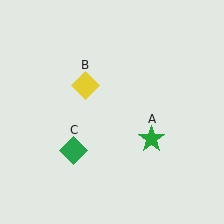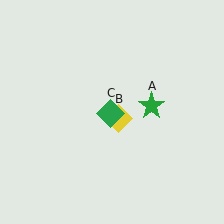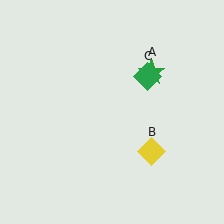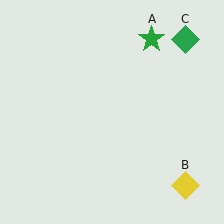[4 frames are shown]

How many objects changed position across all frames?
3 objects changed position: green star (object A), yellow diamond (object B), green diamond (object C).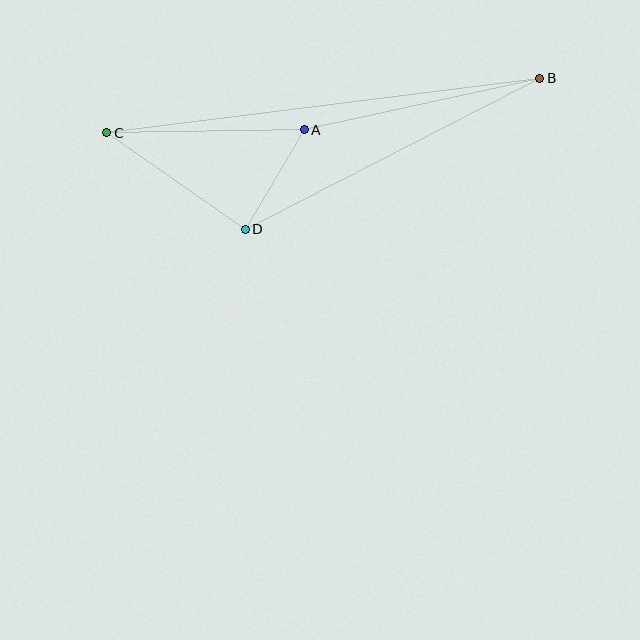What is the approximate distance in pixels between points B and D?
The distance between B and D is approximately 331 pixels.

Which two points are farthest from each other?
Points B and C are farthest from each other.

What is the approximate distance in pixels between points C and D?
The distance between C and D is approximately 169 pixels.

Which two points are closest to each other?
Points A and D are closest to each other.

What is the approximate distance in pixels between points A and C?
The distance between A and C is approximately 197 pixels.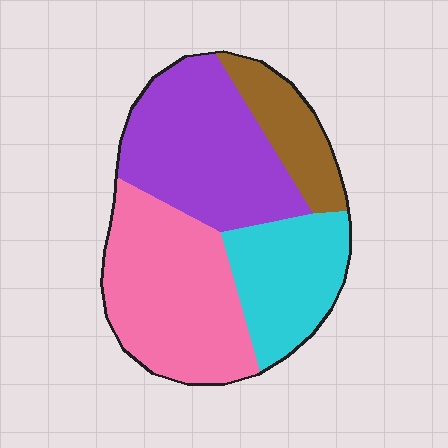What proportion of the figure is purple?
Purple takes up about one third (1/3) of the figure.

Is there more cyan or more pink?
Pink.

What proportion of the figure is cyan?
Cyan takes up about one fifth (1/5) of the figure.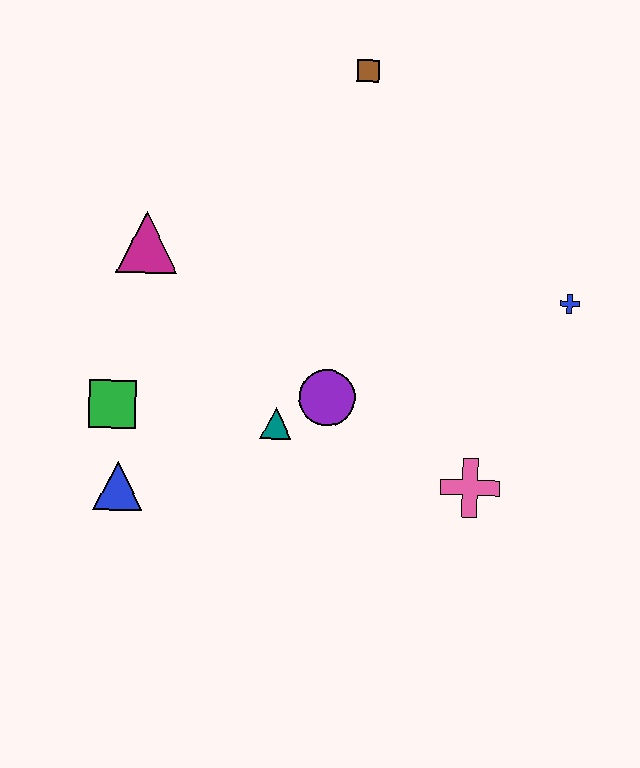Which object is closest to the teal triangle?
The purple circle is closest to the teal triangle.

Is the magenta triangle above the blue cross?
Yes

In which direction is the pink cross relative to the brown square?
The pink cross is below the brown square.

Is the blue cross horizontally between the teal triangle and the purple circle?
No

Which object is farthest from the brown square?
The blue triangle is farthest from the brown square.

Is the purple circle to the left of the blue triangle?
No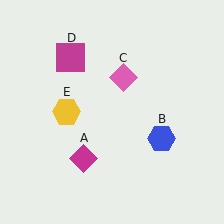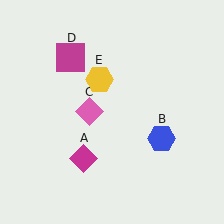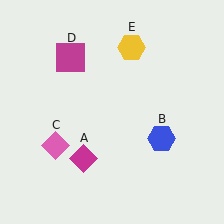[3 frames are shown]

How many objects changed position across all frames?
2 objects changed position: pink diamond (object C), yellow hexagon (object E).